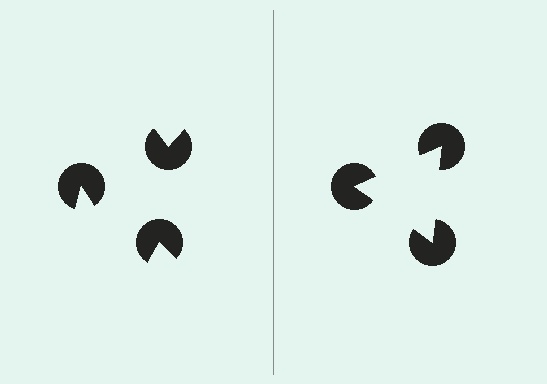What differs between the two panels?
The pac-man discs are positioned identically on both sides; only the wedge orientations differ. On the right they align to a triangle; on the left they are misaligned.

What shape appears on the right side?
An illusory triangle.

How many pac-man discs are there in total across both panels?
6 — 3 on each side.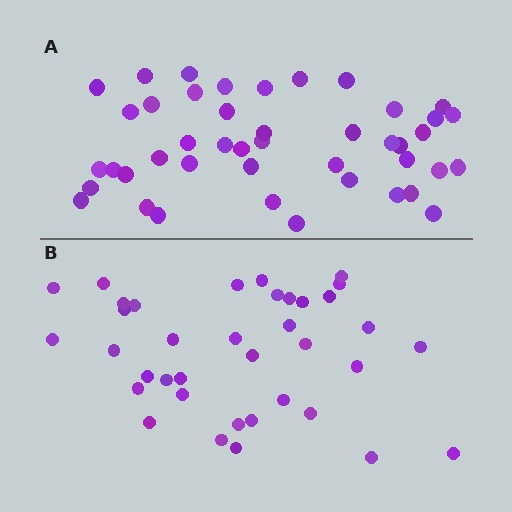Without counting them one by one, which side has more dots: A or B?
Region A (the top region) has more dots.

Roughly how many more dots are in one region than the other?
Region A has roughly 8 or so more dots than region B.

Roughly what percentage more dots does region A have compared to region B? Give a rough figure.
About 20% more.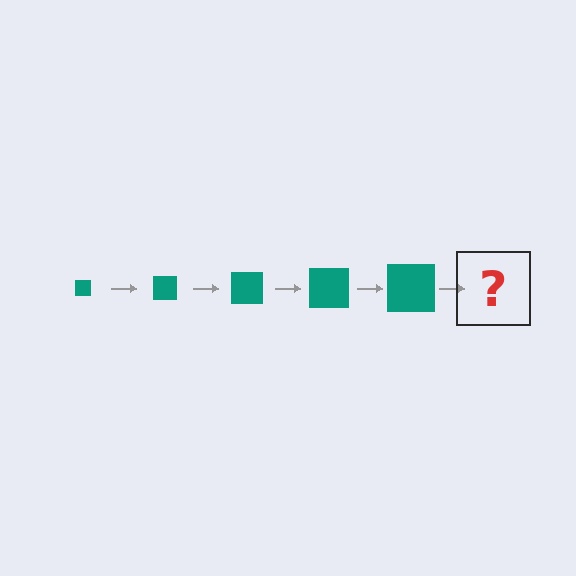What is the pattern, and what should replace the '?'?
The pattern is that the square gets progressively larger each step. The '?' should be a teal square, larger than the previous one.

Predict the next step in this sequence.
The next step is a teal square, larger than the previous one.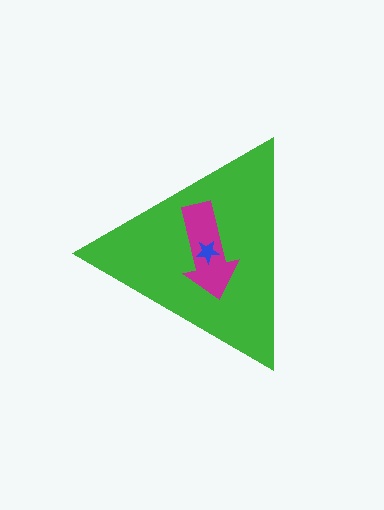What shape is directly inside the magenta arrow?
The blue star.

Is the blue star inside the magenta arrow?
Yes.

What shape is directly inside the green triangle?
The magenta arrow.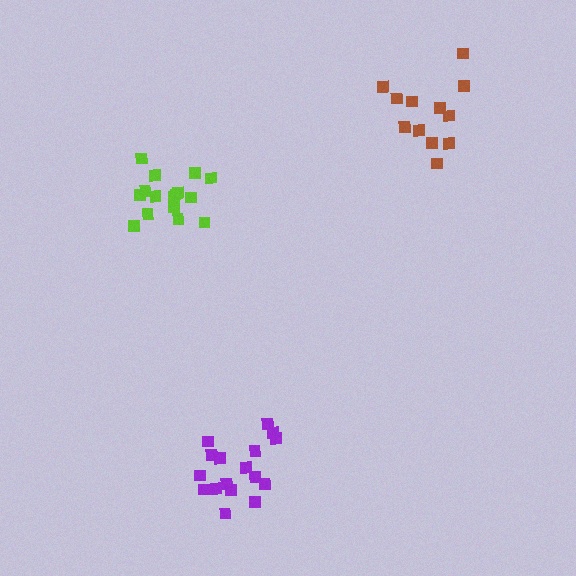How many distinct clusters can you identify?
There are 3 distinct clusters.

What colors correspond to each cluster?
The clusters are colored: lime, brown, purple.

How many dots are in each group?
Group 1: 16 dots, Group 2: 12 dots, Group 3: 17 dots (45 total).